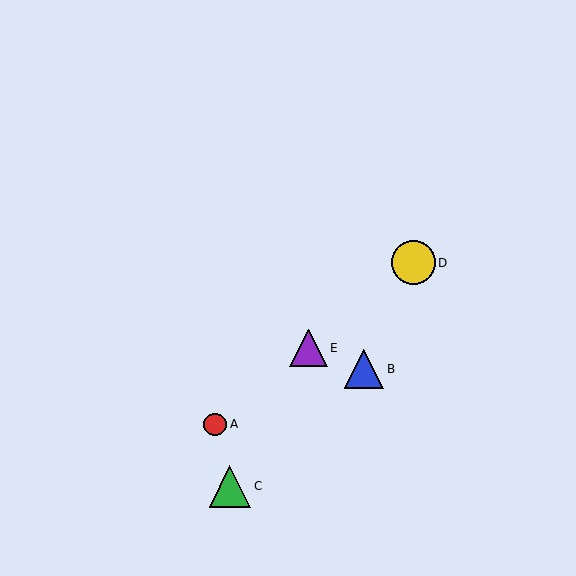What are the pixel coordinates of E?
Object E is at (309, 348).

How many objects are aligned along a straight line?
3 objects (A, D, E) are aligned along a straight line.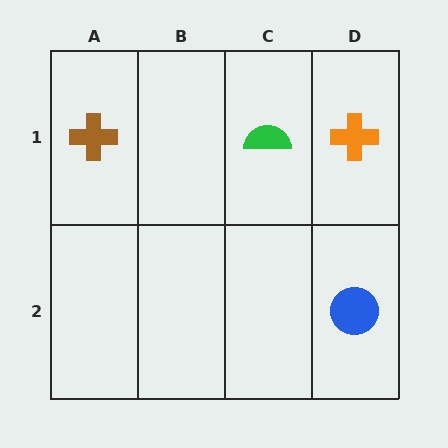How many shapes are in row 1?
3 shapes.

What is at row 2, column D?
A blue circle.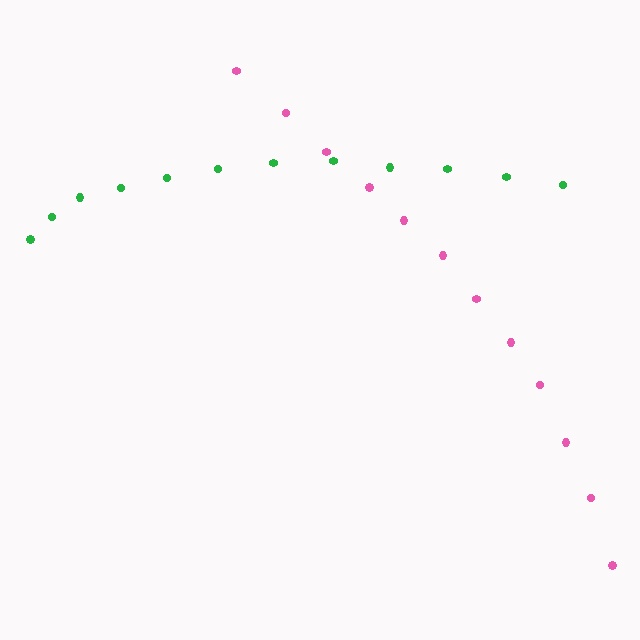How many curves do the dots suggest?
There are 2 distinct paths.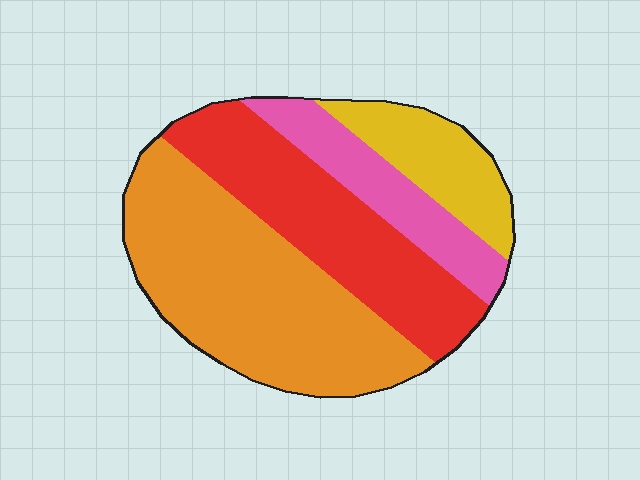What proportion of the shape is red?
Red covers roughly 30% of the shape.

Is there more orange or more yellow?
Orange.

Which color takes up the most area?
Orange, at roughly 40%.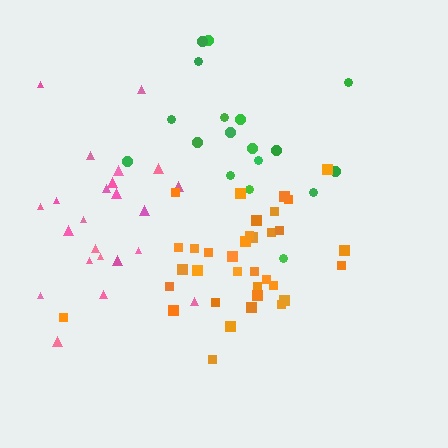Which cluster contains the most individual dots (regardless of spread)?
Orange (35).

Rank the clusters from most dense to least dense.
orange, pink, green.